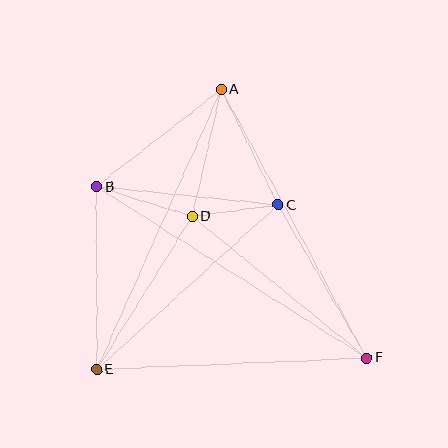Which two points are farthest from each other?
Points B and F are farthest from each other.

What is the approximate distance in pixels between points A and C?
The distance between A and C is approximately 129 pixels.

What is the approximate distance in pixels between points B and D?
The distance between B and D is approximately 100 pixels.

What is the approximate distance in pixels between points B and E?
The distance between B and E is approximately 182 pixels.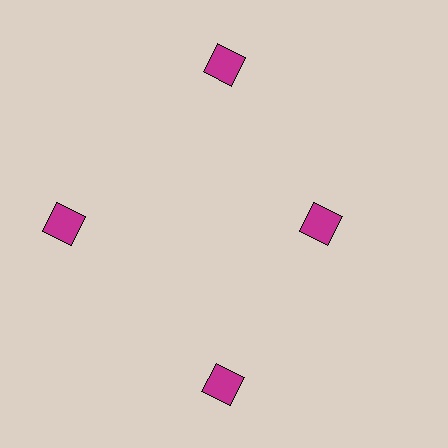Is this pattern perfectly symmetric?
No. The 4 magenta squares are arranged in a ring, but one element near the 3 o'clock position is pulled inward toward the center, breaking the 4-fold rotational symmetry.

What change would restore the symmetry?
The symmetry would be restored by moving it outward, back onto the ring so that all 4 squares sit at equal angles and equal distance from the center.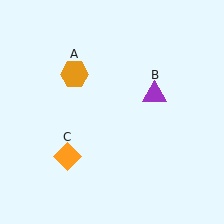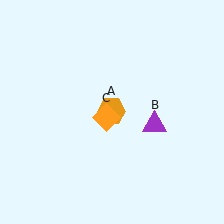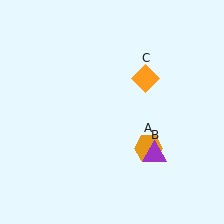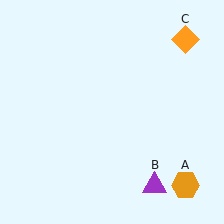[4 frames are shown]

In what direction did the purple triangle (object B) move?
The purple triangle (object B) moved down.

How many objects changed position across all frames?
3 objects changed position: orange hexagon (object A), purple triangle (object B), orange diamond (object C).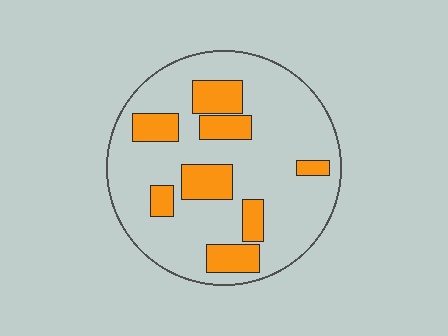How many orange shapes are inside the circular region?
8.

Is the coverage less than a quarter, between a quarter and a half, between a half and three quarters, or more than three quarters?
Less than a quarter.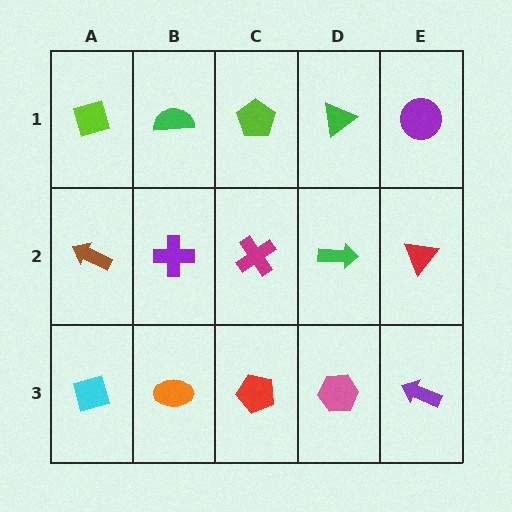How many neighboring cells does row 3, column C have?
3.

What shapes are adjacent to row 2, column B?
A green semicircle (row 1, column B), an orange ellipse (row 3, column B), a brown arrow (row 2, column A), a magenta cross (row 2, column C).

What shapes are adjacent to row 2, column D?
A green triangle (row 1, column D), a pink hexagon (row 3, column D), a magenta cross (row 2, column C), a red triangle (row 2, column E).